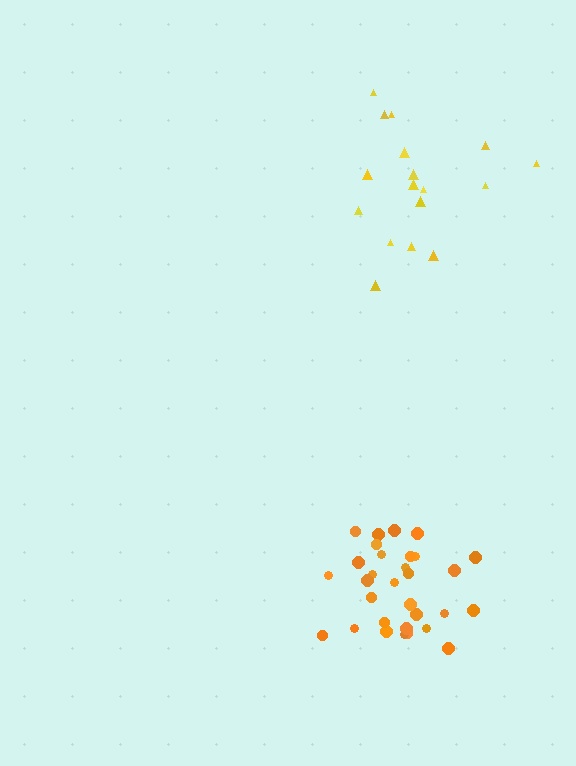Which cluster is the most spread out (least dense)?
Yellow.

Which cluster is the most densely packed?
Orange.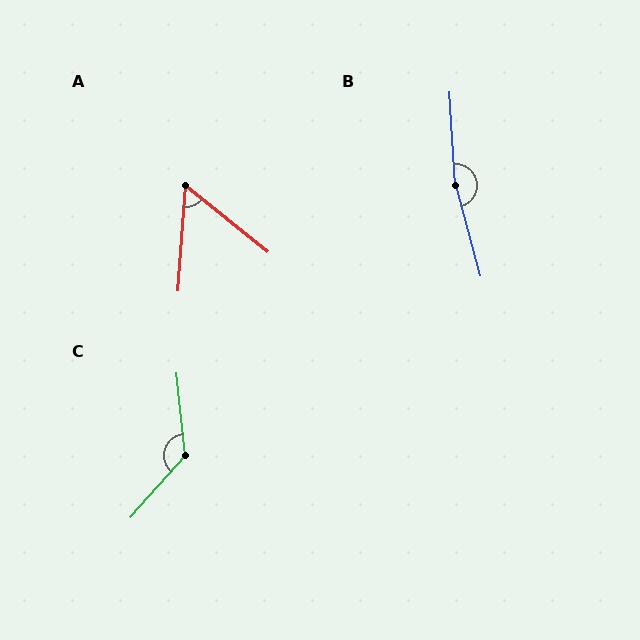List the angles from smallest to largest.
A (55°), C (132°), B (169°).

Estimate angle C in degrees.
Approximately 132 degrees.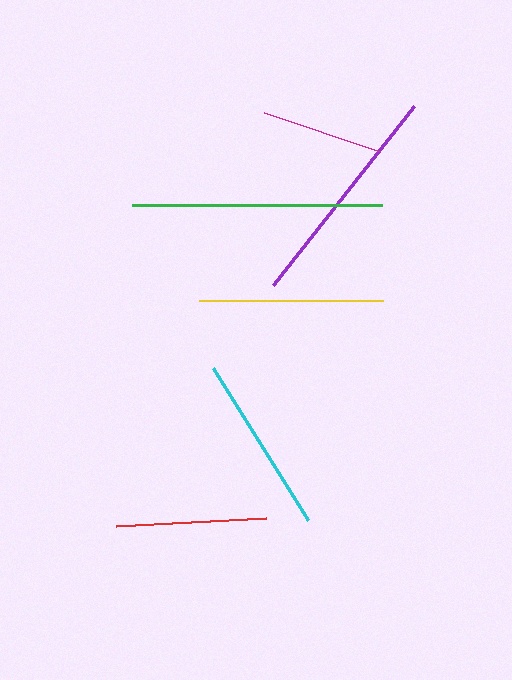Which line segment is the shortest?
The magenta line is the shortest at approximately 122 pixels.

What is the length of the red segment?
The red segment is approximately 150 pixels long.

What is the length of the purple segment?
The purple segment is approximately 228 pixels long.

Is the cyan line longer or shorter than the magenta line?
The cyan line is longer than the magenta line.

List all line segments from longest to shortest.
From longest to shortest: green, purple, yellow, cyan, red, magenta.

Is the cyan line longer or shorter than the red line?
The cyan line is longer than the red line.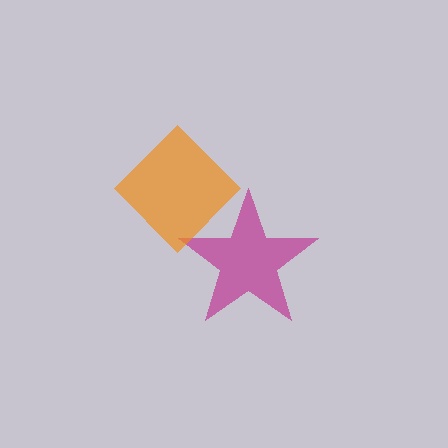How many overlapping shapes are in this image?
There are 2 overlapping shapes in the image.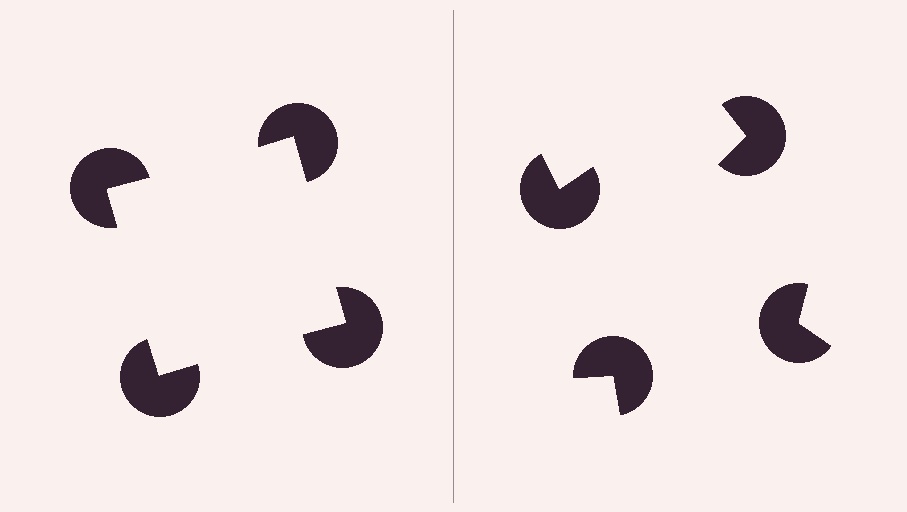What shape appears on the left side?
An illusory square.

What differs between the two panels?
The pac-man discs are positioned identically on both sides; only the wedge orientations differ. On the left they align to a square; on the right they are misaligned.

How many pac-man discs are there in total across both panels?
8 — 4 on each side.